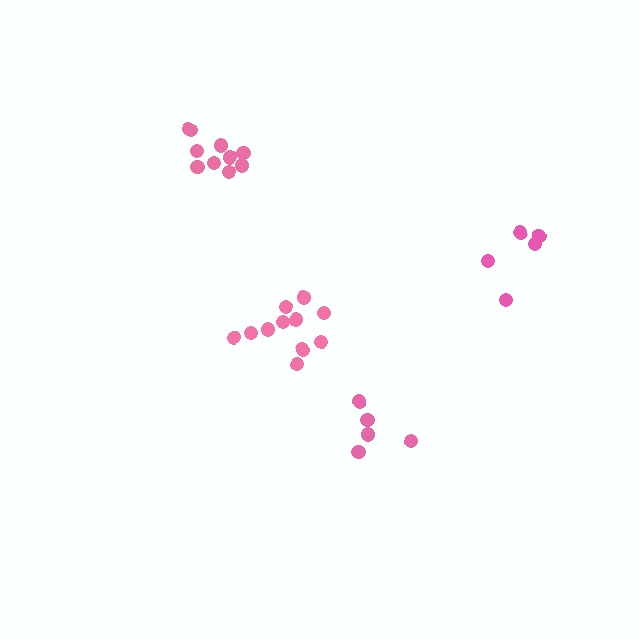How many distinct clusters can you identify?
There are 4 distinct clusters.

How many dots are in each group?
Group 1: 5 dots, Group 2: 5 dots, Group 3: 10 dots, Group 4: 11 dots (31 total).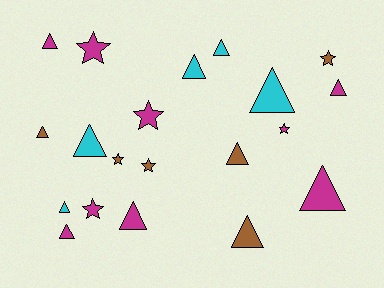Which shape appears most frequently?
Triangle, with 13 objects.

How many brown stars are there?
There are 3 brown stars.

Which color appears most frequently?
Magenta, with 9 objects.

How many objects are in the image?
There are 20 objects.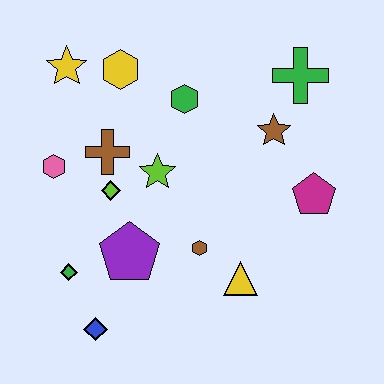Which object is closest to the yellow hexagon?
The yellow star is closest to the yellow hexagon.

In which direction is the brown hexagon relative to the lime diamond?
The brown hexagon is to the right of the lime diamond.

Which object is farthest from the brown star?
The blue diamond is farthest from the brown star.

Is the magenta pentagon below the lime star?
Yes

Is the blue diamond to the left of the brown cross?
Yes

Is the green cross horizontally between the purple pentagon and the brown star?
No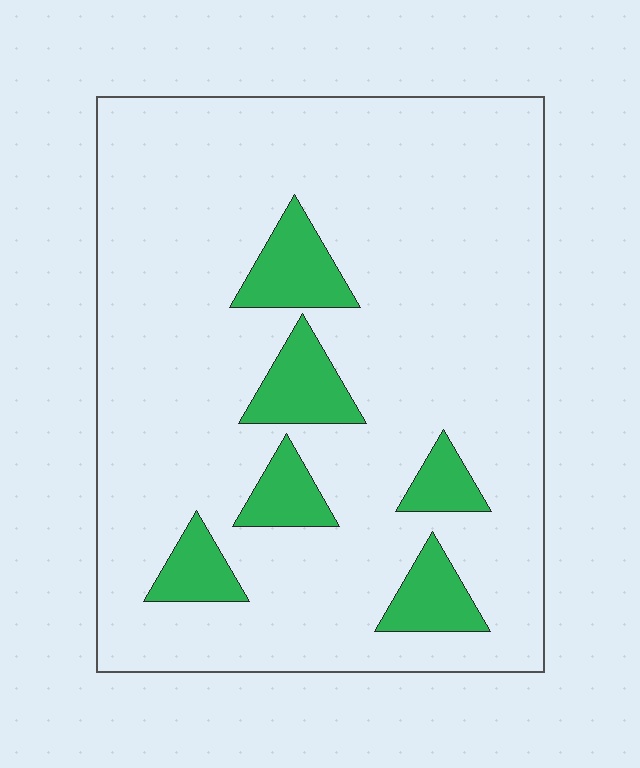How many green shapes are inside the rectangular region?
6.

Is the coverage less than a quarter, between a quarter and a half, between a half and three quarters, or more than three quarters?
Less than a quarter.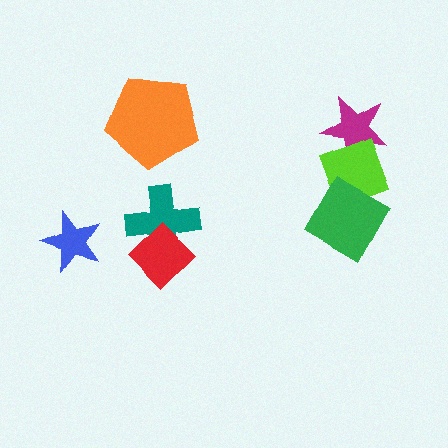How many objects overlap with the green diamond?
1 object overlaps with the green diamond.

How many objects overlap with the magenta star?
1 object overlaps with the magenta star.